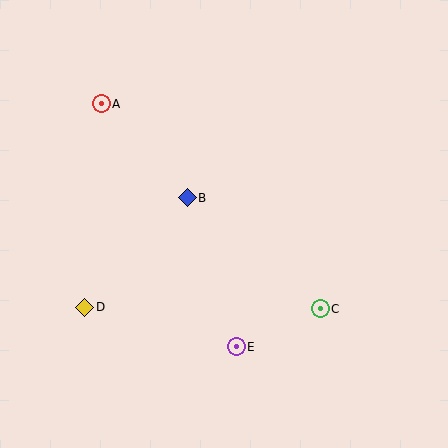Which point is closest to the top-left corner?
Point A is closest to the top-left corner.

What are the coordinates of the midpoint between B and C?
The midpoint between B and C is at (254, 253).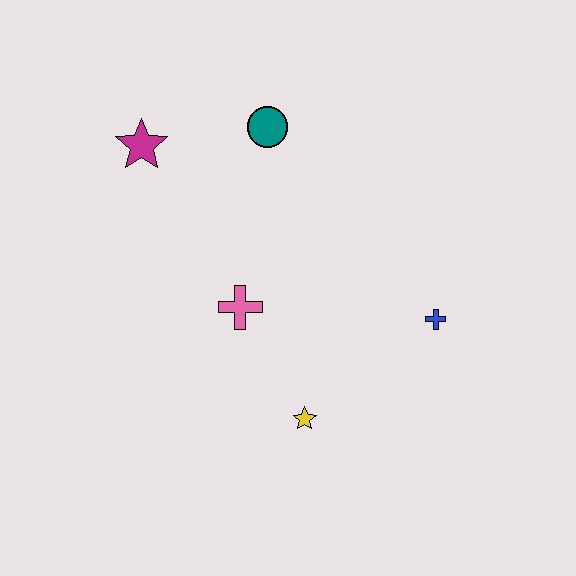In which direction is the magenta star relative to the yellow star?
The magenta star is above the yellow star.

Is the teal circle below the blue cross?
No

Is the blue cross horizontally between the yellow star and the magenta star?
No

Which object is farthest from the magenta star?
The blue cross is farthest from the magenta star.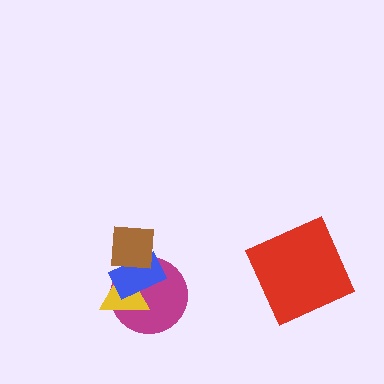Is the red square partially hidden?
No, no other shape covers it.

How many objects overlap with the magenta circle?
3 objects overlap with the magenta circle.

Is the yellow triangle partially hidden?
Yes, it is partially covered by another shape.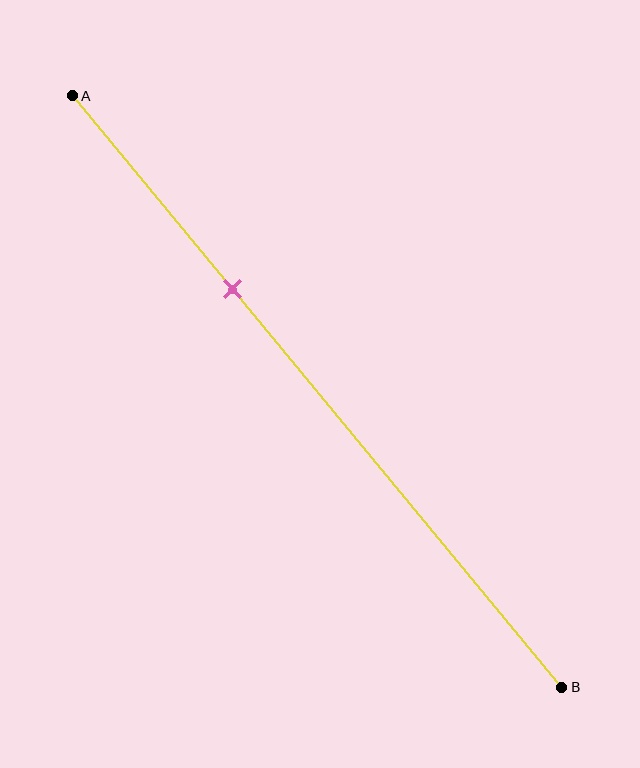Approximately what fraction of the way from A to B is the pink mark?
The pink mark is approximately 35% of the way from A to B.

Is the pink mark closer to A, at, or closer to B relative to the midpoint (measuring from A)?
The pink mark is closer to point A than the midpoint of segment AB.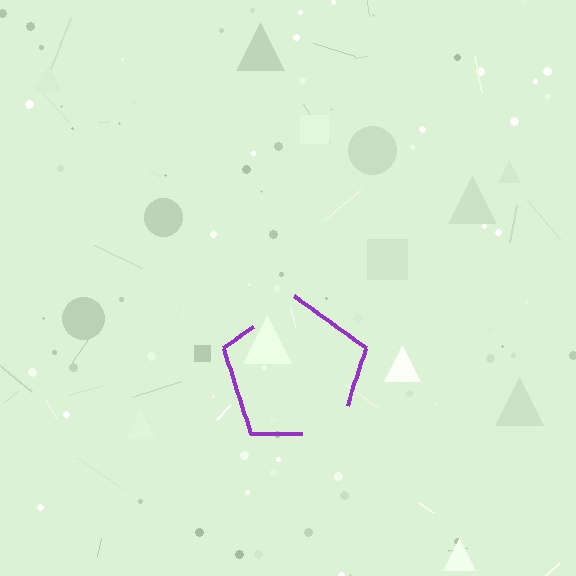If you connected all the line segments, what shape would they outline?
They would outline a pentagon.